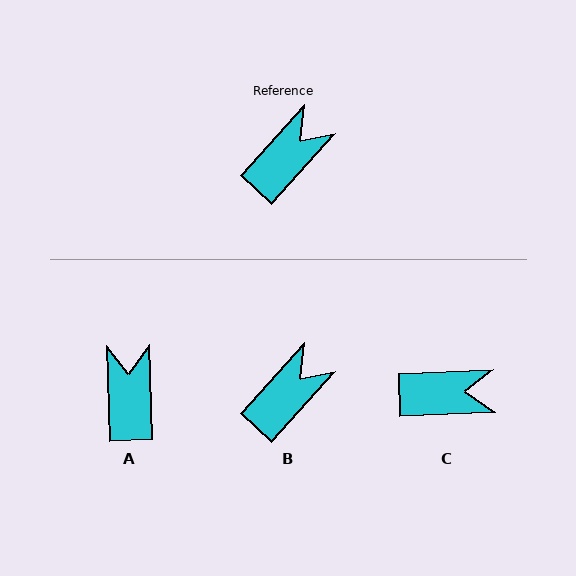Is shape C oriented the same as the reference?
No, it is off by about 46 degrees.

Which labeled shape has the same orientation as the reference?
B.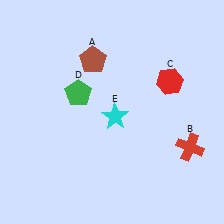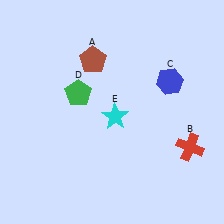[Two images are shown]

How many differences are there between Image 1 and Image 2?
There is 1 difference between the two images.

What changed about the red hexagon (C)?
In Image 1, C is red. In Image 2, it changed to blue.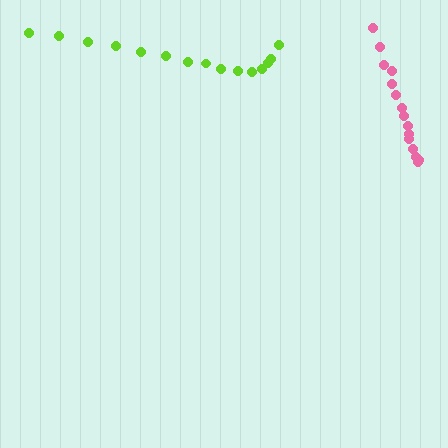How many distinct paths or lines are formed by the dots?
There are 2 distinct paths.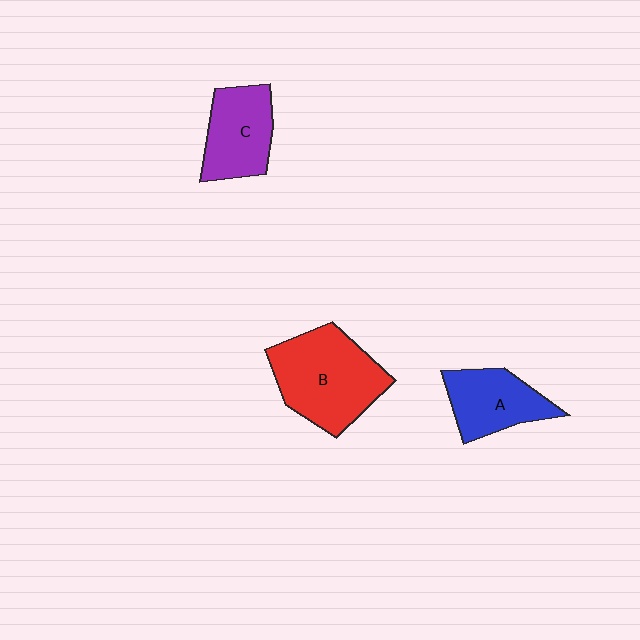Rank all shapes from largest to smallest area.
From largest to smallest: B (red), C (purple), A (blue).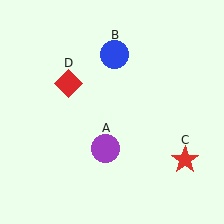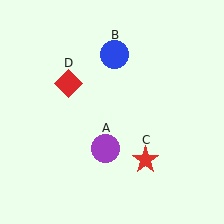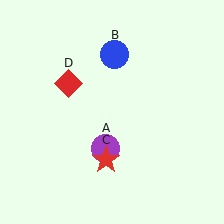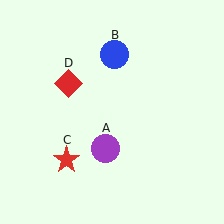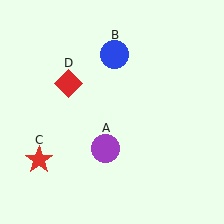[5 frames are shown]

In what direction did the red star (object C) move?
The red star (object C) moved left.